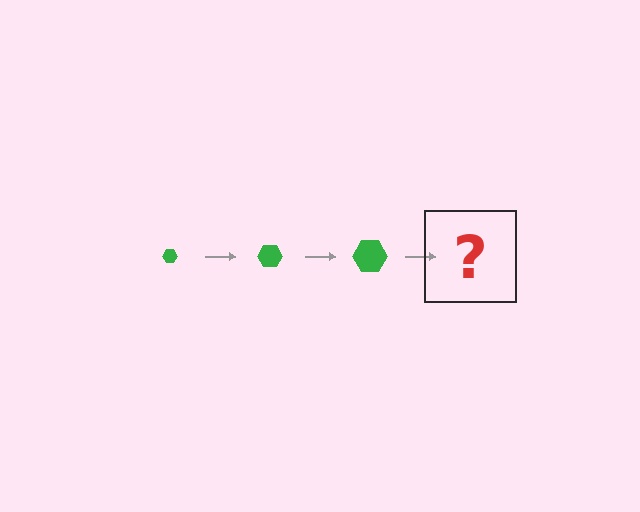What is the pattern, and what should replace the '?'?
The pattern is that the hexagon gets progressively larger each step. The '?' should be a green hexagon, larger than the previous one.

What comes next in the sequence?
The next element should be a green hexagon, larger than the previous one.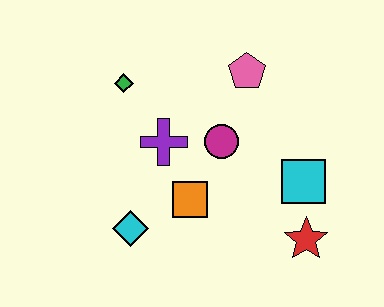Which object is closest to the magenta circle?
The purple cross is closest to the magenta circle.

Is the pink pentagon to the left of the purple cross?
No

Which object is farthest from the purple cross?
The red star is farthest from the purple cross.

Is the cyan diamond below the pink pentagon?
Yes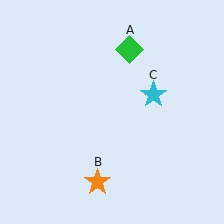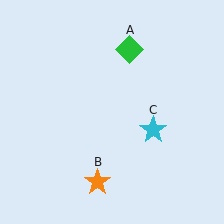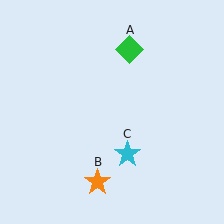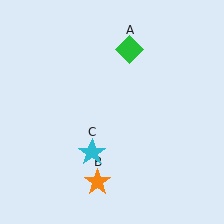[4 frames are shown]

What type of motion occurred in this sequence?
The cyan star (object C) rotated clockwise around the center of the scene.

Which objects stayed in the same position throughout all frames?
Green diamond (object A) and orange star (object B) remained stationary.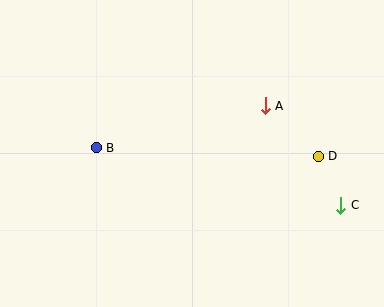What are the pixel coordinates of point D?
Point D is at (318, 156).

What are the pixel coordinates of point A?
Point A is at (265, 106).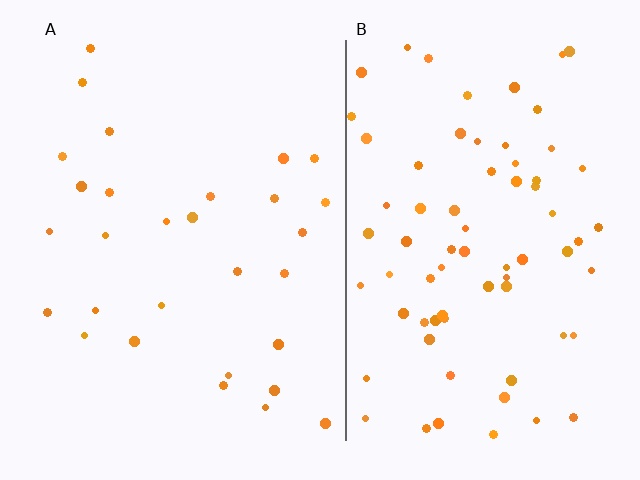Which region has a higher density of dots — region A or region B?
B (the right).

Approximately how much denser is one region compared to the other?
Approximately 2.5× — region B over region A.